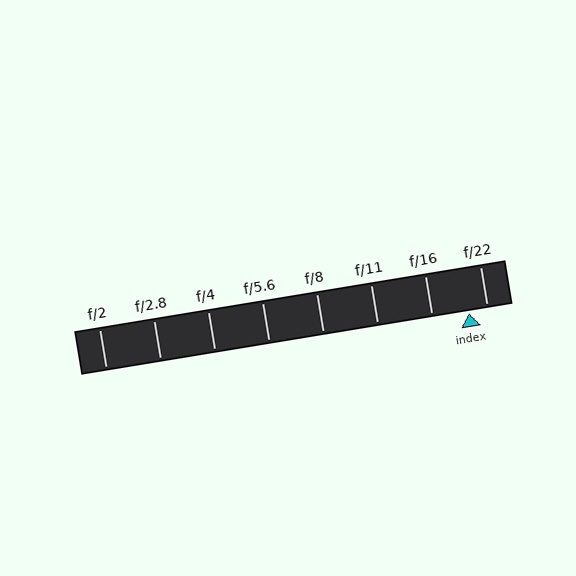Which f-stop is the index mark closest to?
The index mark is closest to f/22.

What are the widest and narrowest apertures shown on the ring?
The widest aperture shown is f/2 and the narrowest is f/22.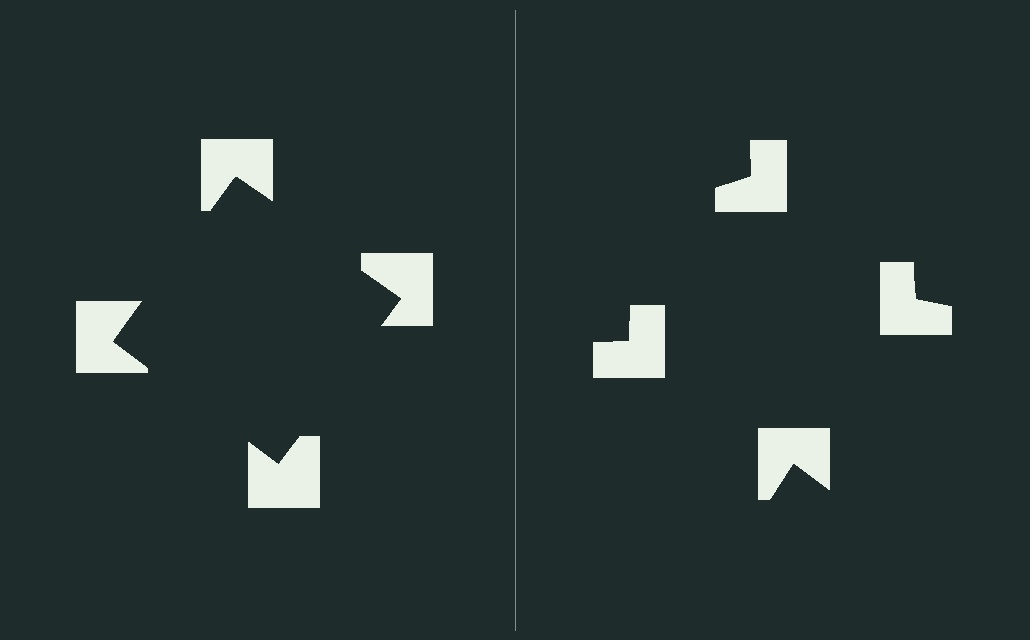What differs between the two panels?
The notched squares are positioned identically on both sides; only the wedge orientations differ. On the left they align to a square; on the right they are misaligned.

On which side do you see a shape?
An illusory square appears on the left side. On the right side the wedge cuts are rotated, so no coherent shape forms.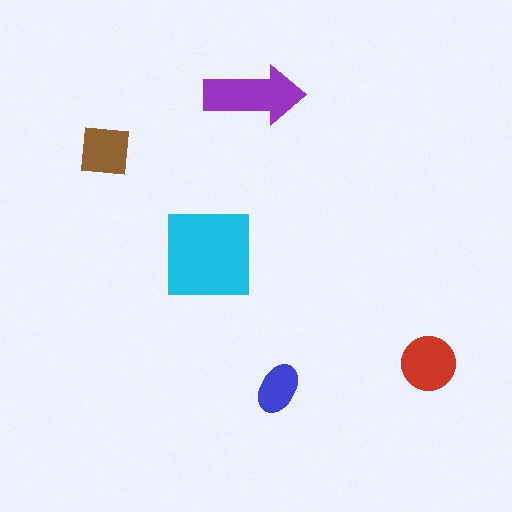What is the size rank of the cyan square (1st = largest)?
1st.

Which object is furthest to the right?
The red circle is rightmost.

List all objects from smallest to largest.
The blue ellipse, the brown square, the red circle, the purple arrow, the cyan square.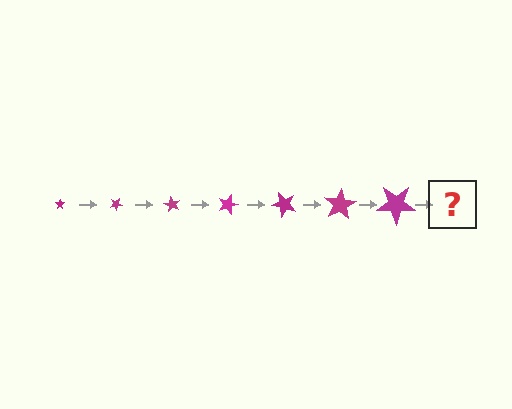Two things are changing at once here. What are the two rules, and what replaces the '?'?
The two rules are that the star grows larger each step and it rotates 30 degrees each step. The '?' should be a star, larger than the previous one and rotated 210 degrees from the start.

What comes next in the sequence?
The next element should be a star, larger than the previous one and rotated 210 degrees from the start.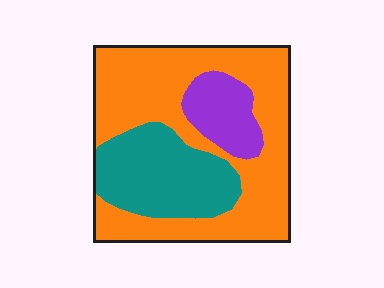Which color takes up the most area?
Orange, at roughly 60%.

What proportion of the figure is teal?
Teal covers 27% of the figure.